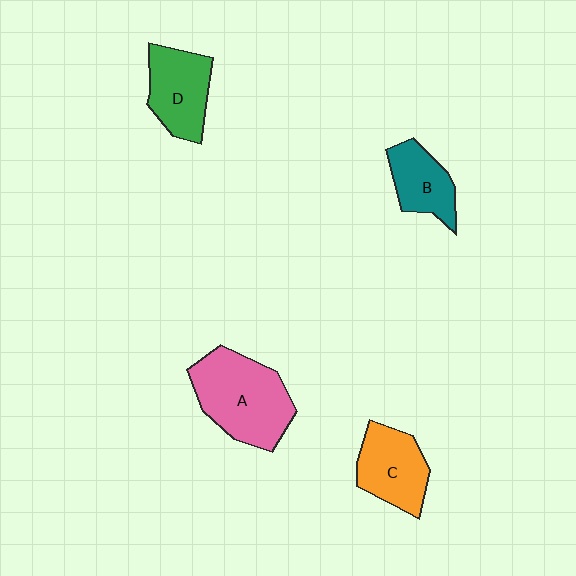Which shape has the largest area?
Shape A (pink).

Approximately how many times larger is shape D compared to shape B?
Approximately 1.2 times.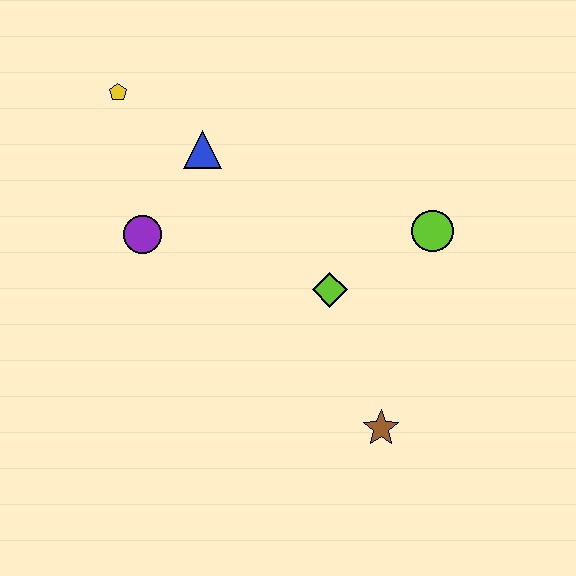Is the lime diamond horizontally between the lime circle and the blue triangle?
Yes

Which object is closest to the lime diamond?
The lime circle is closest to the lime diamond.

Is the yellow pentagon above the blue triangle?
Yes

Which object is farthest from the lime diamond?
The yellow pentagon is farthest from the lime diamond.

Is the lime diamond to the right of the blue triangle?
Yes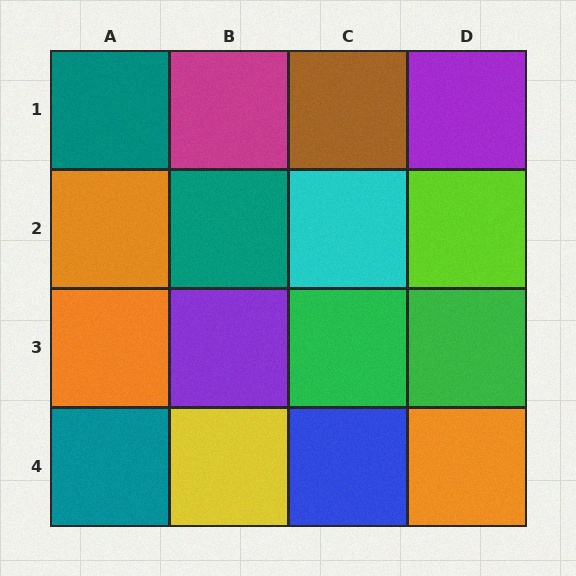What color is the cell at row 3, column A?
Orange.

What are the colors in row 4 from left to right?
Teal, yellow, blue, orange.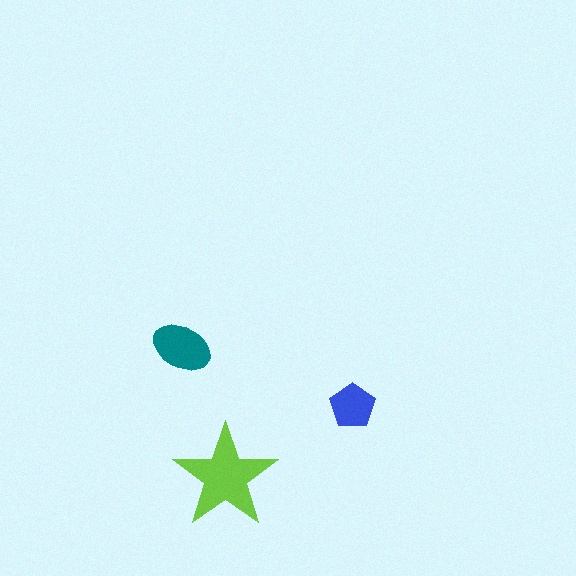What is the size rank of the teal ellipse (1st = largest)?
2nd.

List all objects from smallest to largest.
The blue pentagon, the teal ellipse, the lime star.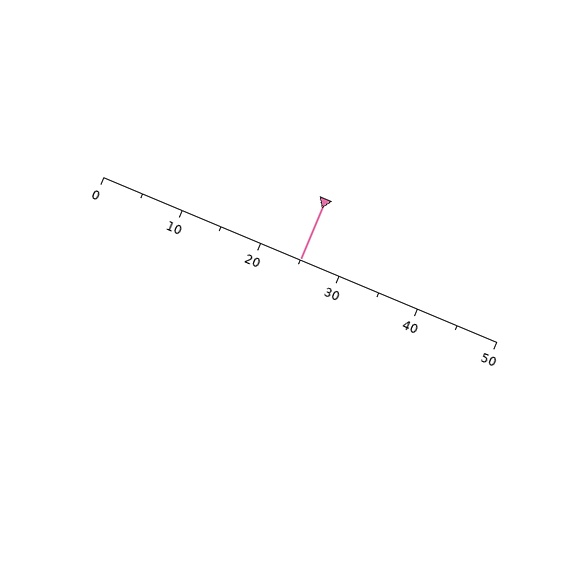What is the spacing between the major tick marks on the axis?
The major ticks are spaced 10 apart.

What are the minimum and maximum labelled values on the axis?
The axis runs from 0 to 50.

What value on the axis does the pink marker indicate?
The marker indicates approximately 25.